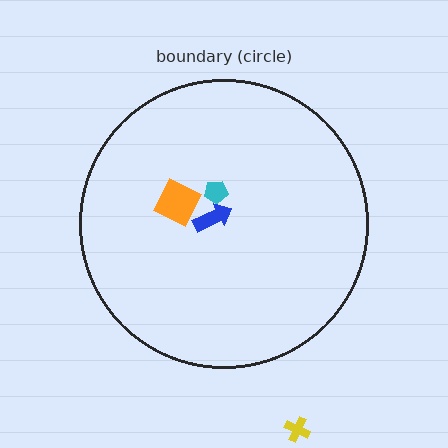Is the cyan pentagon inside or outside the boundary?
Inside.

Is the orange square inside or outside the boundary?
Inside.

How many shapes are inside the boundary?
3 inside, 1 outside.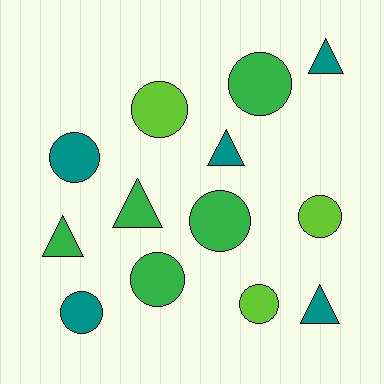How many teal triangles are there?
There are 3 teal triangles.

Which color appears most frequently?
Teal, with 5 objects.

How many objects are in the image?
There are 13 objects.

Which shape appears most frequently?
Circle, with 8 objects.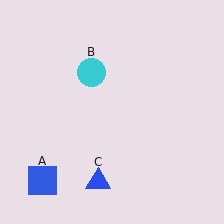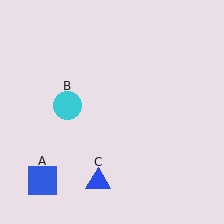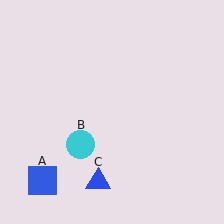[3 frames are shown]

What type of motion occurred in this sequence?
The cyan circle (object B) rotated counterclockwise around the center of the scene.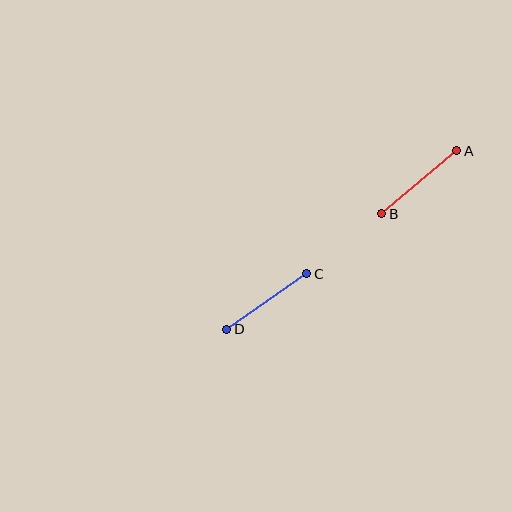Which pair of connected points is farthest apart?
Points A and B are farthest apart.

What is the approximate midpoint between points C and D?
The midpoint is at approximately (267, 301) pixels.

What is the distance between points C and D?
The distance is approximately 97 pixels.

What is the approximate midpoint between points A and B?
The midpoint is at approximately (419, 182) pixels.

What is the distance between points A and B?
The distance is approximately 98 pixels.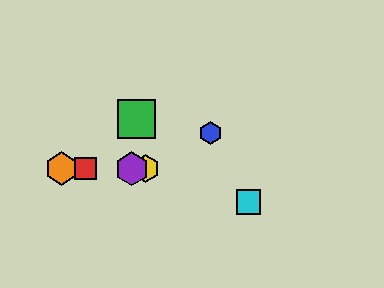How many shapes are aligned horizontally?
4 shapes (the red square, the yellow hexagon, the purple hexagon, the orange hexagon) are aligned horizontally.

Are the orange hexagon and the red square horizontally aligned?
Yes, both are at y≈169.